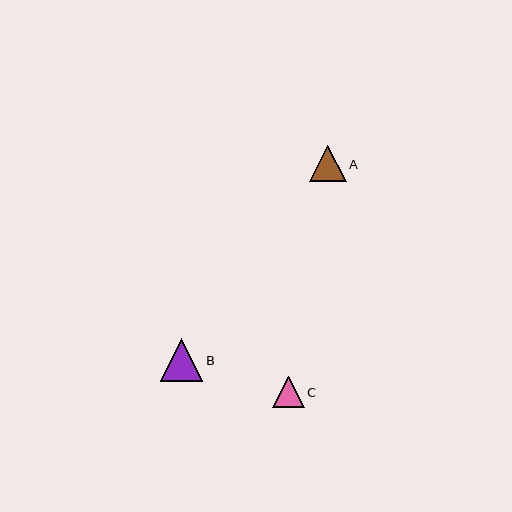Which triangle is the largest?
Triangle B is the largest with a size of approximately 43 pixels.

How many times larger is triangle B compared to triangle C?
Triangle B is approximately 1.4 times the size of triangle C.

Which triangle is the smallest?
Triangle C is the smallest with a size of approximately 31 pixels.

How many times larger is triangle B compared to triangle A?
Triangle B is approximately 1.2 times the size of triangle A.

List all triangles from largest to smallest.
From largest to smallest: B, A, C.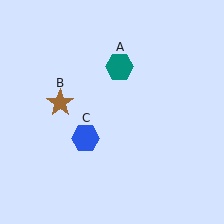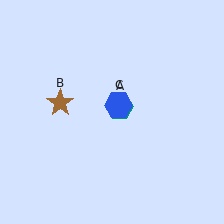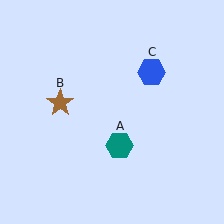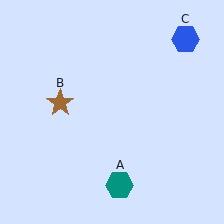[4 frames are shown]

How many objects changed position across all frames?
2 objects changed position: teal hexagon (object A), blue hexagon (object C).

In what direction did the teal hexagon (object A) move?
The teal hexagon (object A) moved down.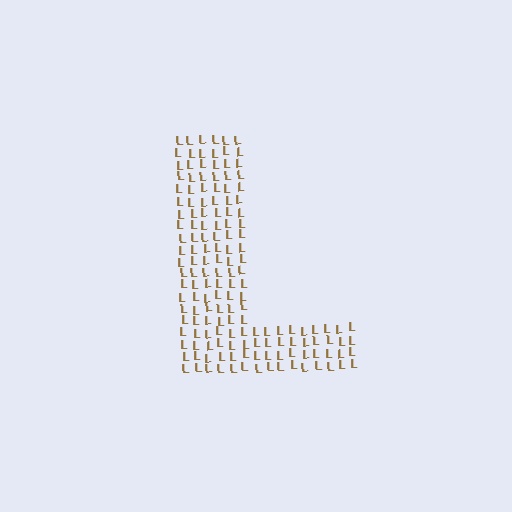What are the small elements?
The small elements are letter L's.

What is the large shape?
The large shape is the letter L.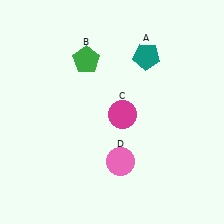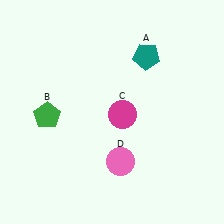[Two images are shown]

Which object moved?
The green pentagon (B) moved down.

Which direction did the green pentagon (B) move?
The green pentagon (B) moved down.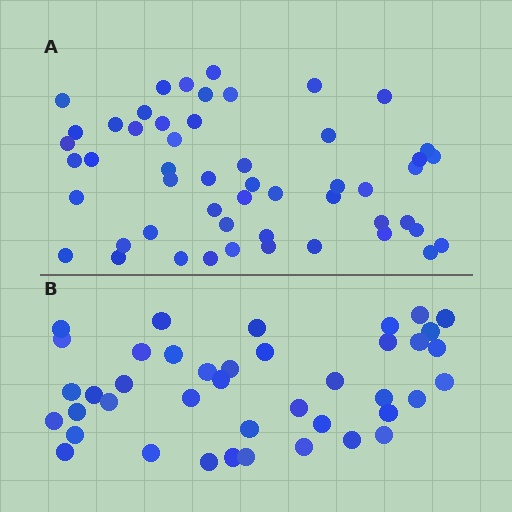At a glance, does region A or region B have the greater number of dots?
Region A (the top region) has more dots.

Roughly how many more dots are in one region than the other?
Region A has roughly 12 or so more dots than region B.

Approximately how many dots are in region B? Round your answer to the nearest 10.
About 40 dots. (The exact count is 41, which rounds to 40.)